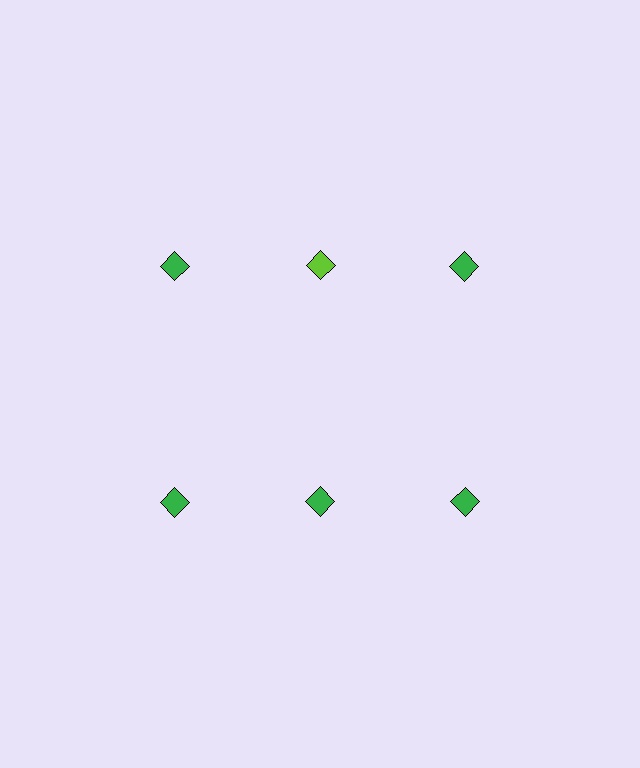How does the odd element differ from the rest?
It has a different color: lime instead of green.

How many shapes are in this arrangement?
There are 6 shapes arranged in a grid pattern.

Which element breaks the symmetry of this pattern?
The lime diamond in the top row, second from left column breaks the symmetry. All other shapes are green diamonds.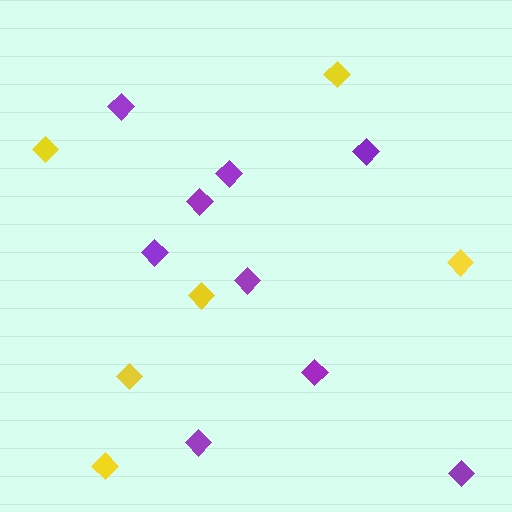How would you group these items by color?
There are 2 groups: one group of purple diamonds (9) and one group of yellow diamonds (6).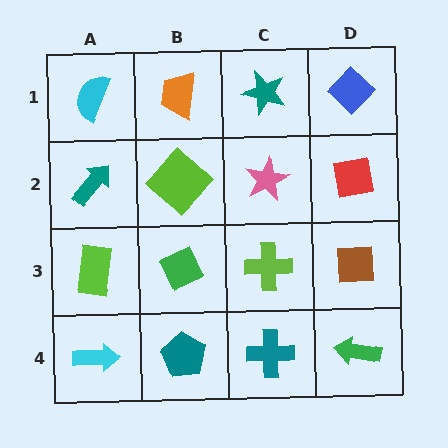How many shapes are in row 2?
4 shapes.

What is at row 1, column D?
A blue diamond.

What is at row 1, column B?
An orange trapezoid.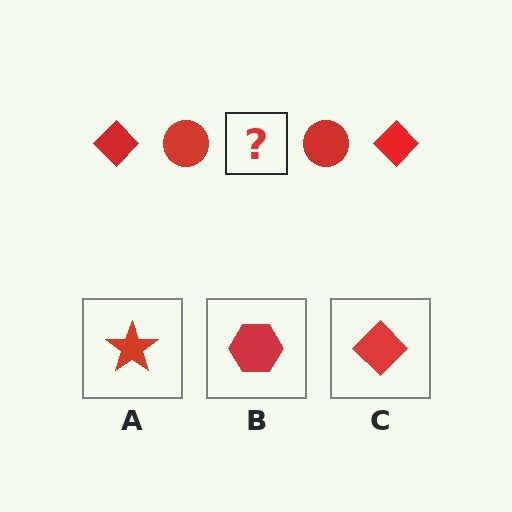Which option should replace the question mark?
Option C.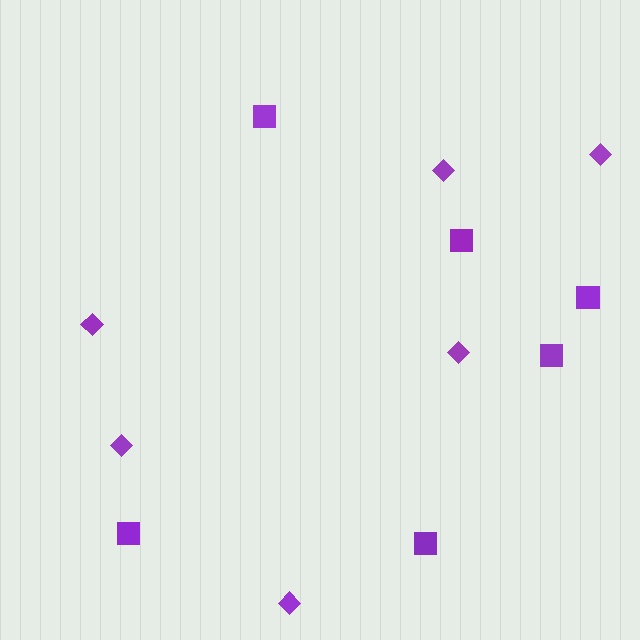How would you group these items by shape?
There are 2 groups: one group of diamonds (6) and one group of squares (6).